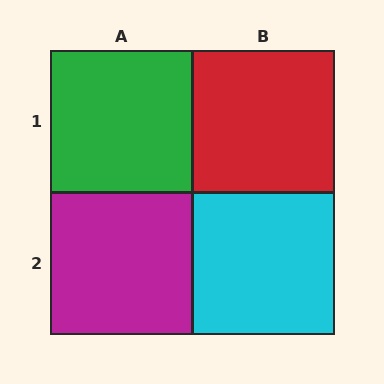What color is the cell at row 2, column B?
Cyan.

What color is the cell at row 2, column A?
Magenta.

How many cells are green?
1 cell is green.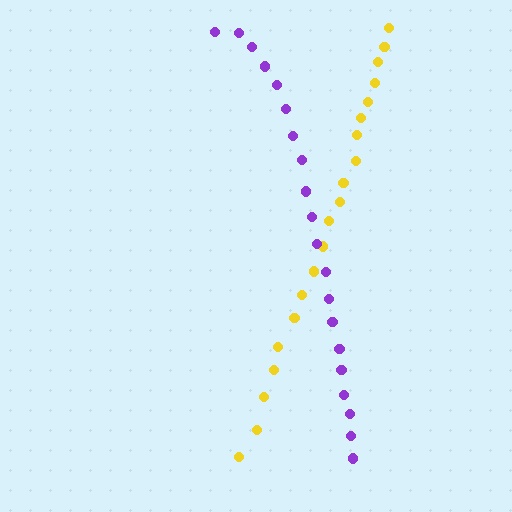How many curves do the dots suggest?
There are 2 distinct paths.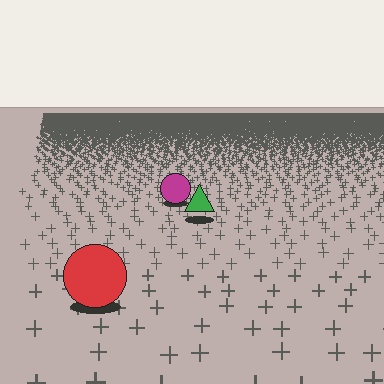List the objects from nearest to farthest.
From nearest to farthest: the red circle, the green triangle, the magenta circle.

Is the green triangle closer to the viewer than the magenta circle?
Yes. The green triangle is closer — you can tell from the texture gradient: the ground texture is coarser near it.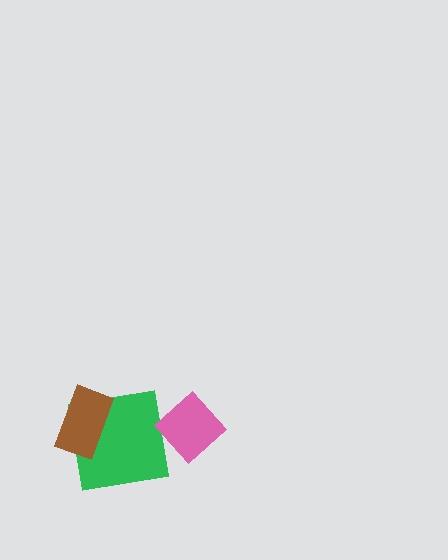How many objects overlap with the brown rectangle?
1 object overlaps with the brown rectangle.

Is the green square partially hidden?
Yes, it is partially covered by another shape.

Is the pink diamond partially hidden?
No, no other shape covers it.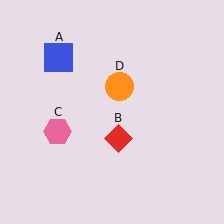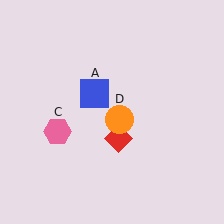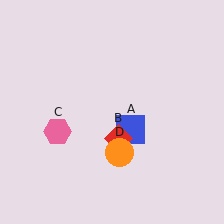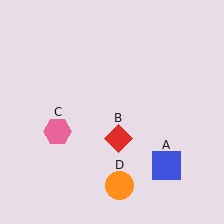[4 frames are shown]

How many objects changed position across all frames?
2 objects changed position: blue square (object A), orange circle (object D).